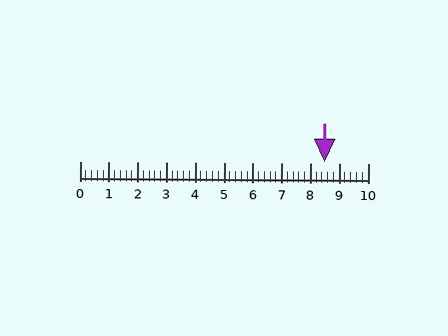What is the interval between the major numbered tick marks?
The major tick marks are spaced 1 units apart.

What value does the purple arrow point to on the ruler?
The purple arrow points to approximately 8.5.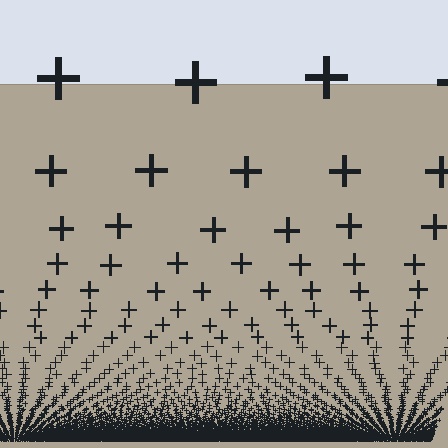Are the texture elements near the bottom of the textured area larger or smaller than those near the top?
Smaller. The gradient is inverted — elements near the bottom are smaller and denser.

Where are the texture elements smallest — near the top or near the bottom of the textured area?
Near the bottom.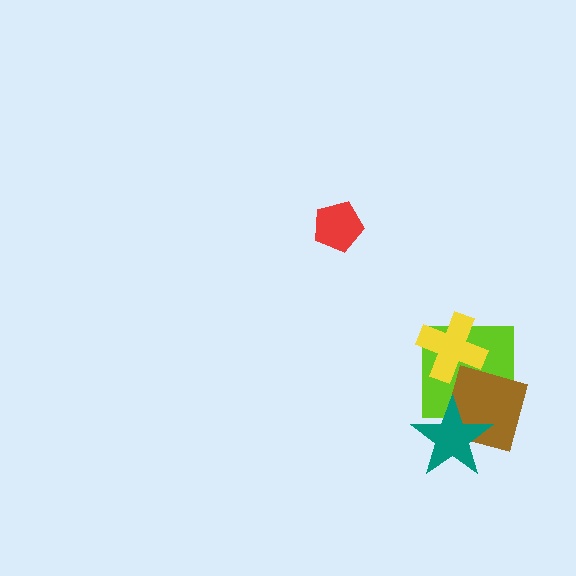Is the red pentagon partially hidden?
No, no other shape covers it.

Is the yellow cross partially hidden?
Yes, it is partially covered by another shape.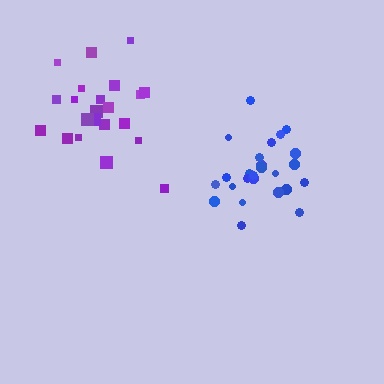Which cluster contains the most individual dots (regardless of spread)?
Blue (25).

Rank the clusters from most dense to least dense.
blue, purple.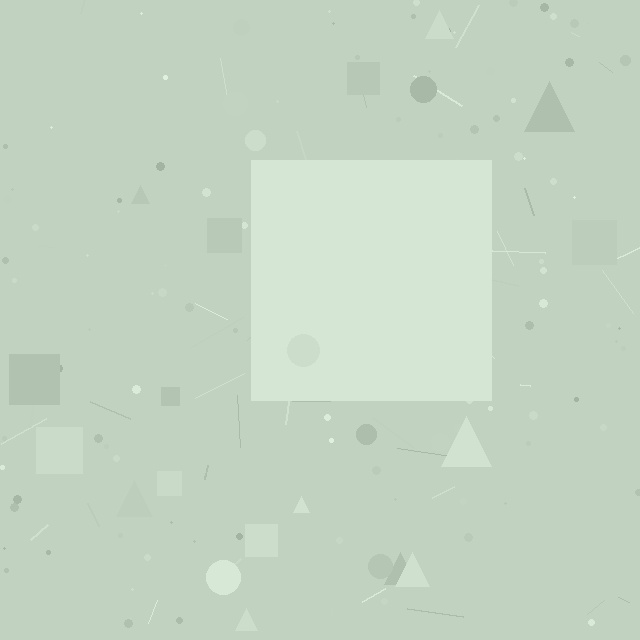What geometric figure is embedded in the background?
A square is embedded in the background.